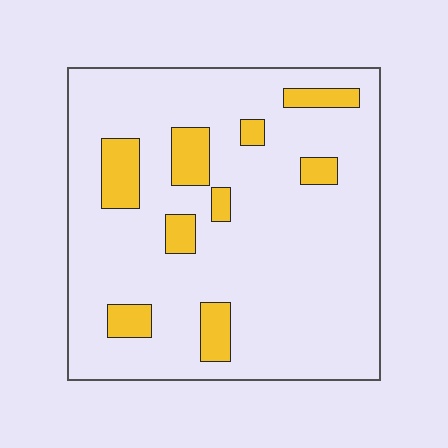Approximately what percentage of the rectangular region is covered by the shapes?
Approximately 15%.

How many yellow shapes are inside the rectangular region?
9.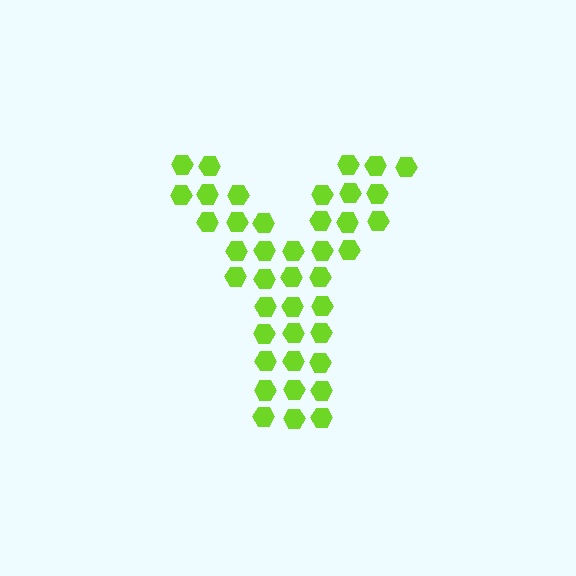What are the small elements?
The small elements are hexagons.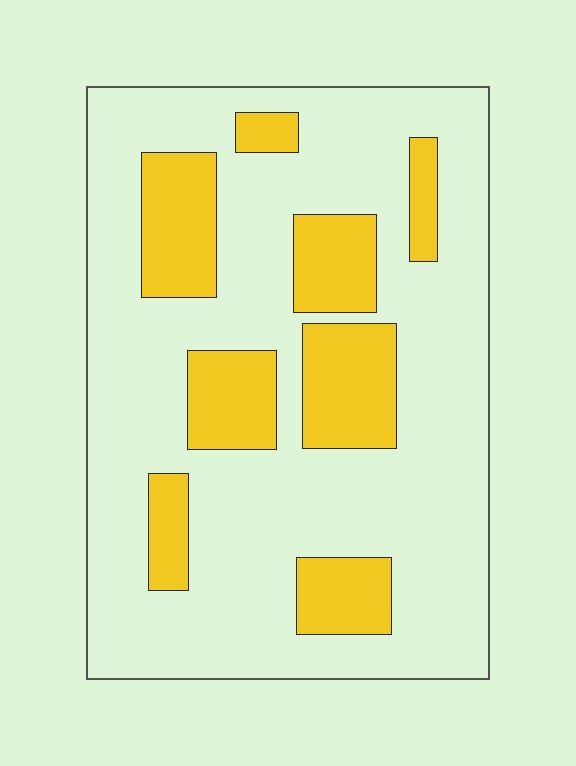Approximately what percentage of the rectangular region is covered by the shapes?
Approximately 25%.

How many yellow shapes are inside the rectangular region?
8.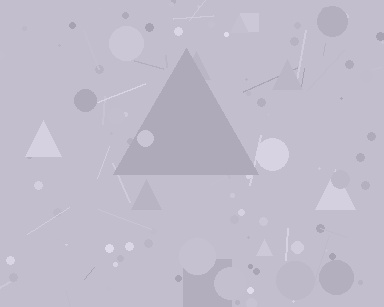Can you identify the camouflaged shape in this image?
The camouflaged shape is a triangle.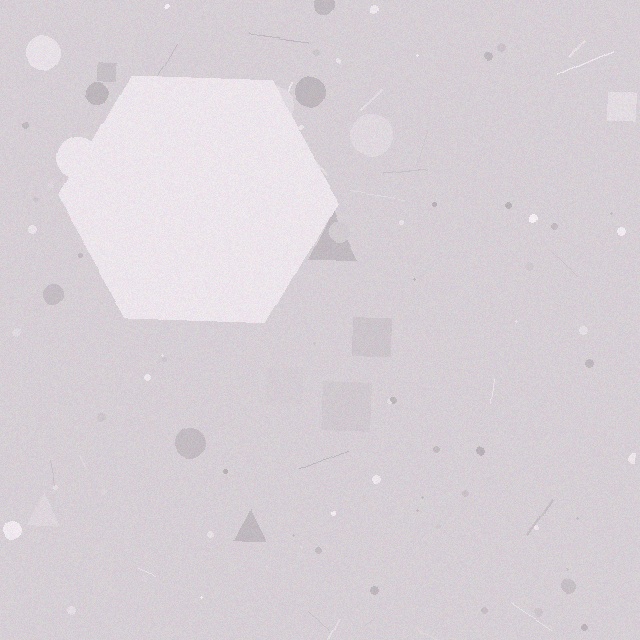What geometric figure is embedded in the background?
A hexagon is embedded in the background.